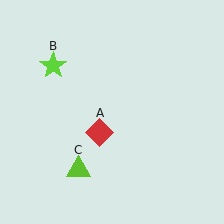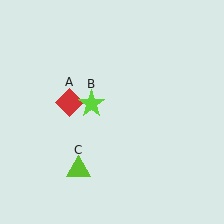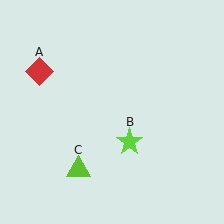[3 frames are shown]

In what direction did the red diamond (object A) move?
The red diamond (object A) moved up and to the left.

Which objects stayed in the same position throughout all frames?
Lime triangle (object C) remained stationary.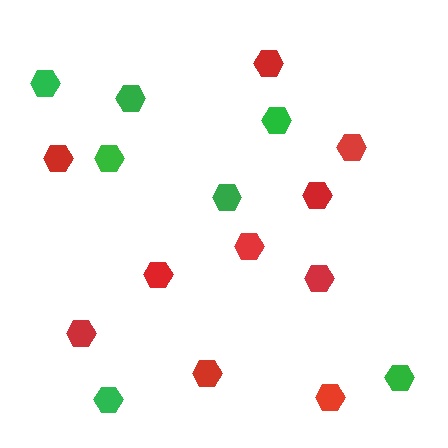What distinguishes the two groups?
There are 2 groups: one group of green hexagons (7) and one group of red hexagons (10).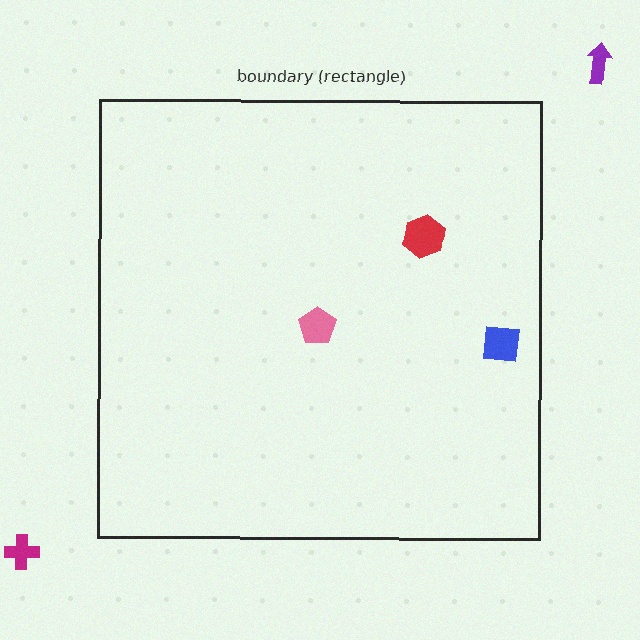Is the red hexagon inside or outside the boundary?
Inside.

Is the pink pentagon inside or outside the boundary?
Inside.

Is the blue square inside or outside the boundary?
Inside.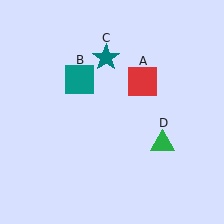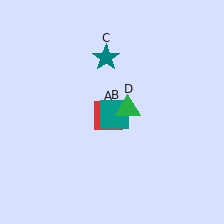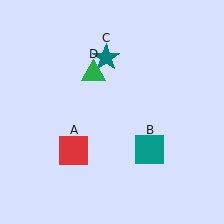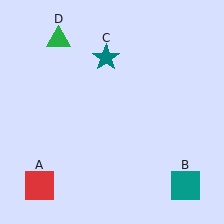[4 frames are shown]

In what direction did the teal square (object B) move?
The teal square (object B) moved down and to the right.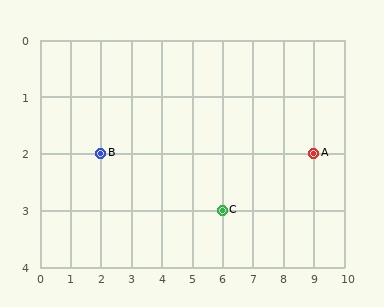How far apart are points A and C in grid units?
Points A and C are 3 columns and 1 row apart (about 3.2 grid units diagonally).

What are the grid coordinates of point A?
Point A is at grid coordinates (9, 2).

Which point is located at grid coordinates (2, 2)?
Point B is at (2, 2).